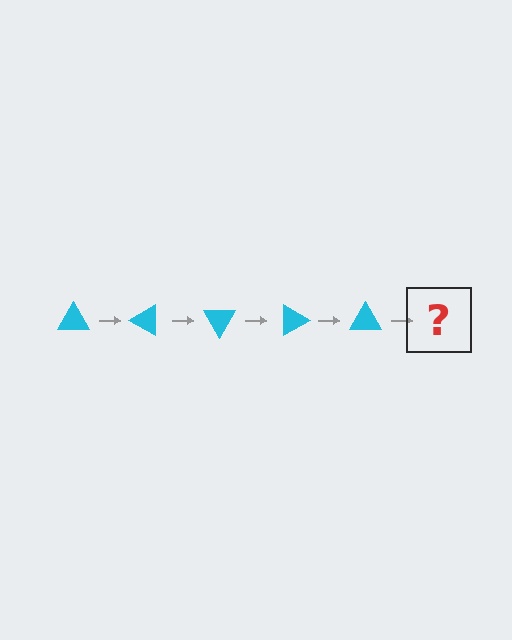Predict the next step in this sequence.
The next step is a cyan triangle rotated 150 degrees.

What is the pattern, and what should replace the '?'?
The pattern is that the triangle rotates 30 degrees each step. The '?' should be a cyan triangle rotated 150 degrees.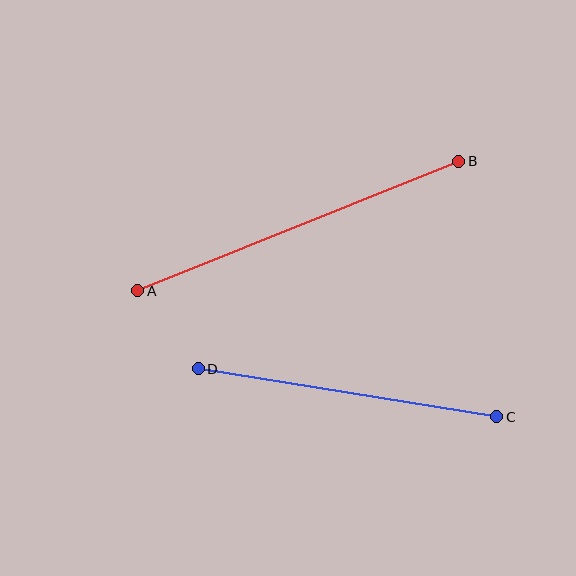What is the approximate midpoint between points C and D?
The midpoint is at approximately (347, 393) pixels.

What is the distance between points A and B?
The distance is approximately 346 pixels.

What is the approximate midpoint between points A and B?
The midpoint is at approximately (298, 226) pixels.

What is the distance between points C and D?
The distance is approximately 303 pixels.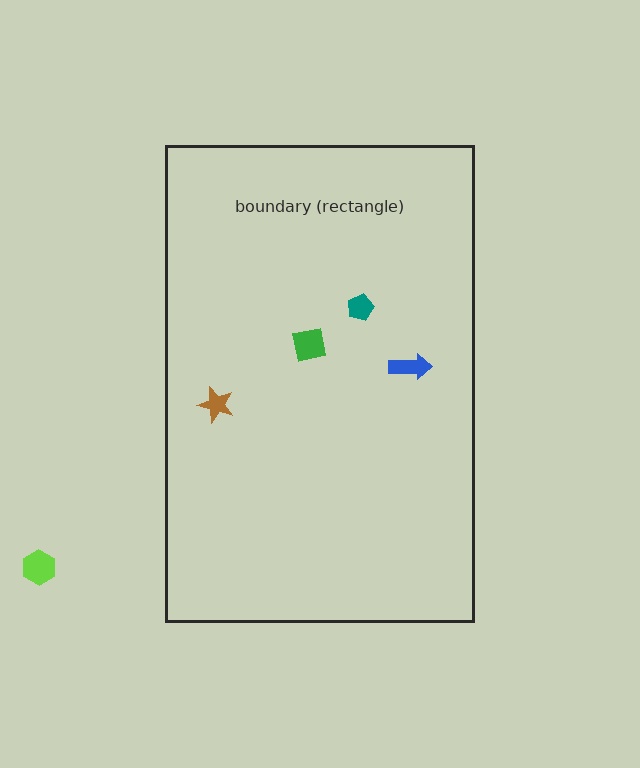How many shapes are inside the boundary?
4 inside, 1 outside.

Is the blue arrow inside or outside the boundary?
Inside.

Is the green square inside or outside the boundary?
Inside.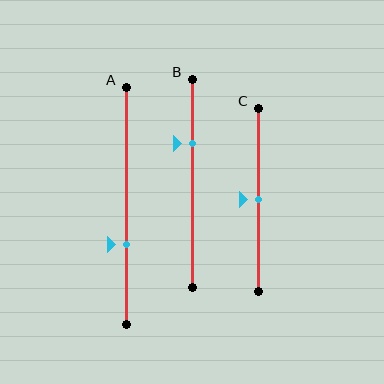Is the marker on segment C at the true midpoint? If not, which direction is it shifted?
Yes, the marker on segment C is at the true midpoint.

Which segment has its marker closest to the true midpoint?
Segment C has its marker closest to the true midpoint.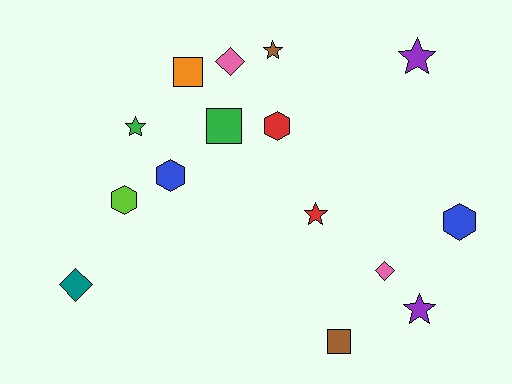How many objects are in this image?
There are 15 objects.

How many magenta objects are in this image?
There are no magenta objects.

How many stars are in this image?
There are 5 stars.